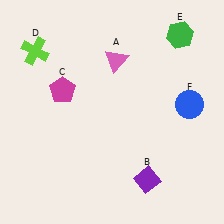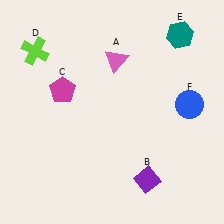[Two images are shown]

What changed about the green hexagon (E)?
In Image 1, E is green. In Image 2, it changed to teal.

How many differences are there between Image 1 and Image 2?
There is 1 difference between the two images.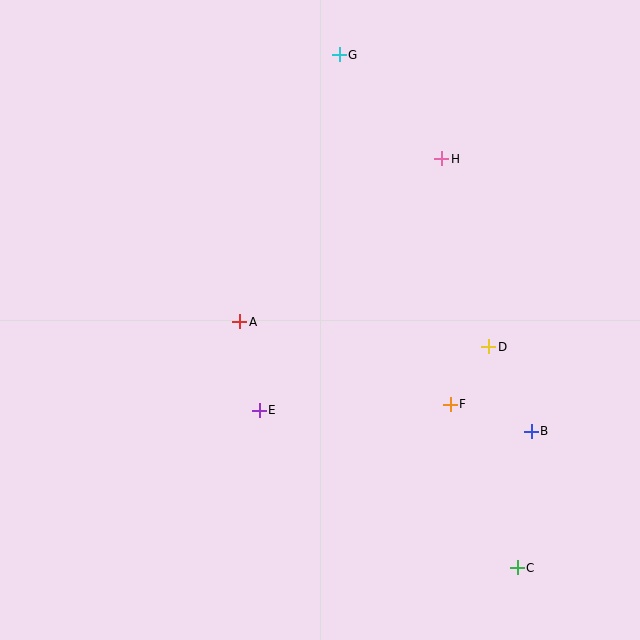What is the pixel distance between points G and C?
The distance between G and C is 543 pixels.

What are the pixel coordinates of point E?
Point E is at (259, 410).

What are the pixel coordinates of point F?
Point F is at (450, 404).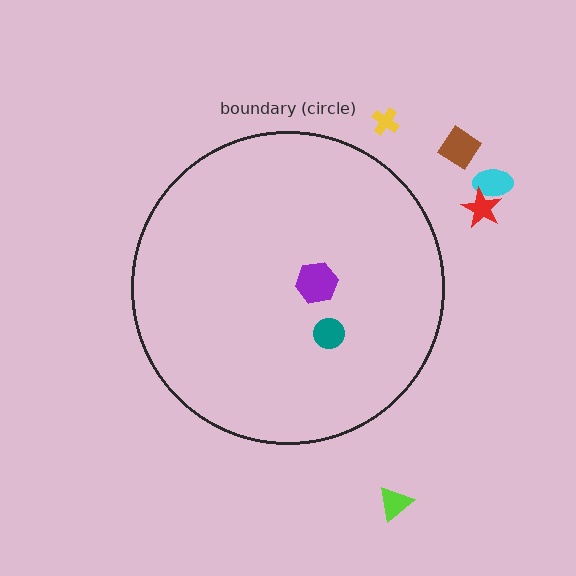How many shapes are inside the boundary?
2 inside, 5 outside.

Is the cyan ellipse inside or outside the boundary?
Outside.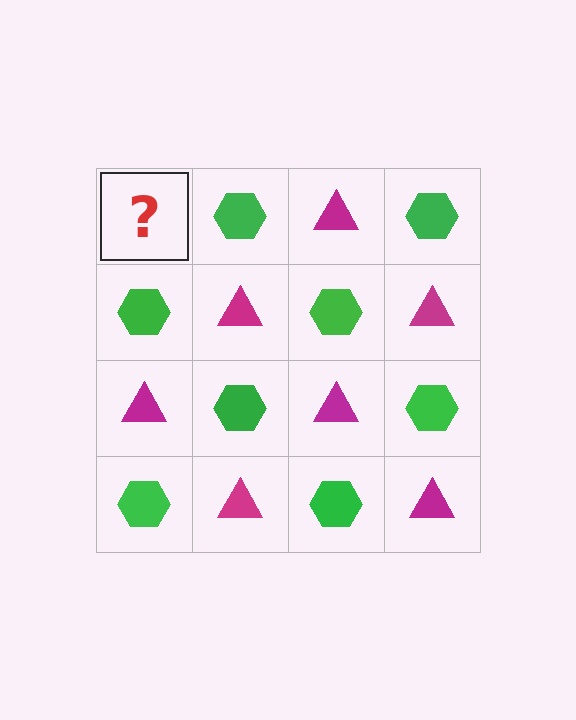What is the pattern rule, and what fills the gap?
The rule is that it alternates magenta triangle and green hexagon in a checkerboard pattern. The gap should be filled with a magenta triangle.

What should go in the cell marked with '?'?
The missing cell should contain a magenta triangle.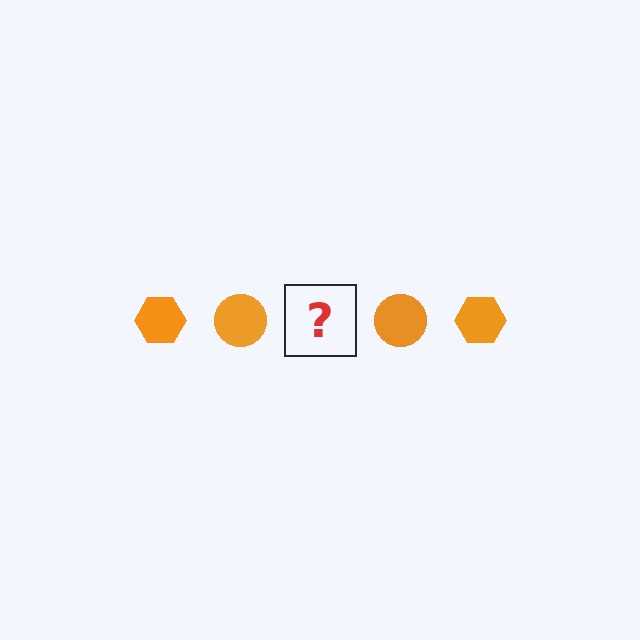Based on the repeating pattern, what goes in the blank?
The blank should be an orange hexagon.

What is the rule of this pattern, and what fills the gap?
The rule is that the pattern cycles through hexagon, circle shapes in orange. The gap should be filled with an orange hexagon.